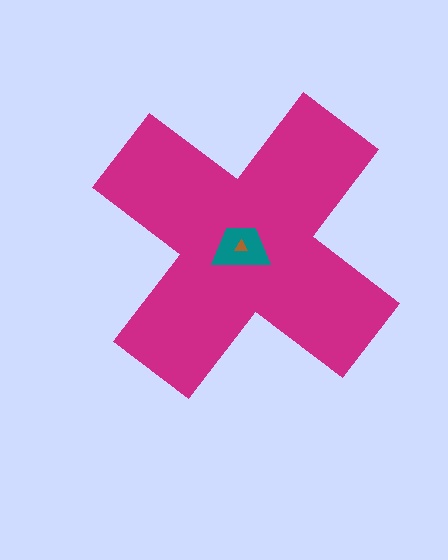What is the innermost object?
The brown triangle.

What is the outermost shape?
The magenta cross.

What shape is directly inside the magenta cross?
The teal trapezoid.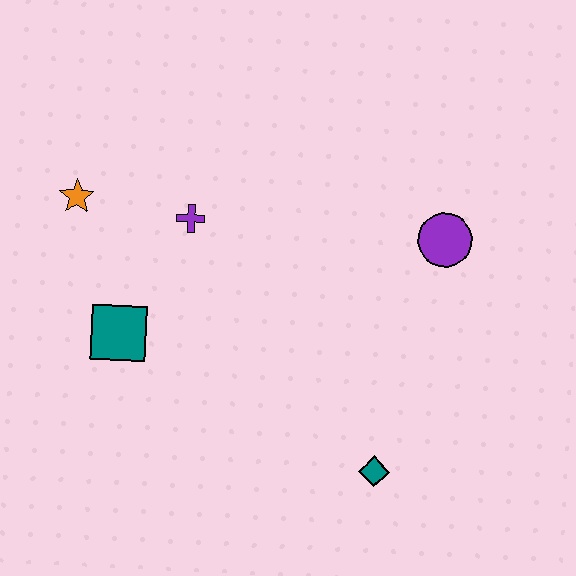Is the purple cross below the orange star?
Yes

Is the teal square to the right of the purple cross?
No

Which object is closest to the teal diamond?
The purple circle is closest to the teal diamond.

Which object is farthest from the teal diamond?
The orange star is farthest from the teal diamond.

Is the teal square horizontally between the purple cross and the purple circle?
No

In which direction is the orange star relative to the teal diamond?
The orange star is to the left of the teal diamond.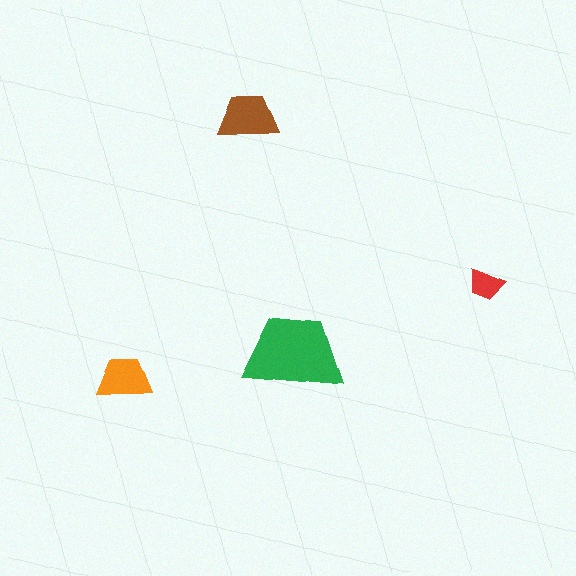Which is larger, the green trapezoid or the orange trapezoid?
The green one.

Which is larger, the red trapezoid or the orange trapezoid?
The orange one.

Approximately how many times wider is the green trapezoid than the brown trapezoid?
About 1.5 times wider.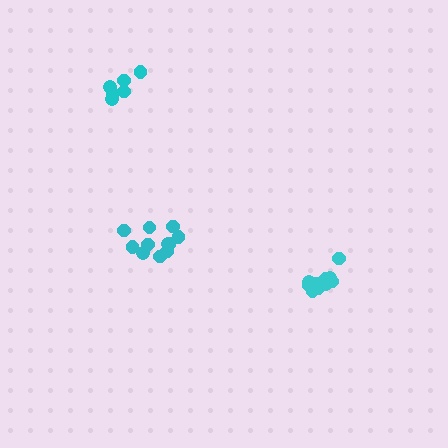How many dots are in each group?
Group 1: 10 dots, Group 2: 11 dots, Group 3: 6 dots (27 total).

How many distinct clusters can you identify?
There are 3 distinct clusters.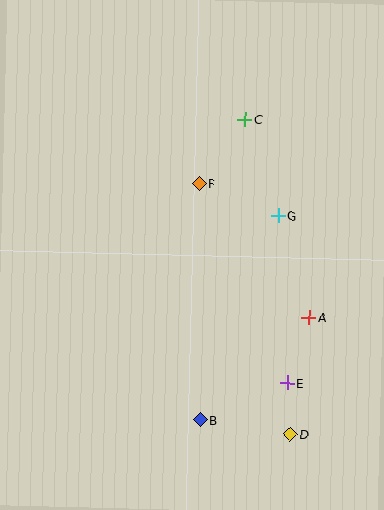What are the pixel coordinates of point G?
Point G is at (278, 216).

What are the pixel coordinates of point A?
Point A is at (309, 318).